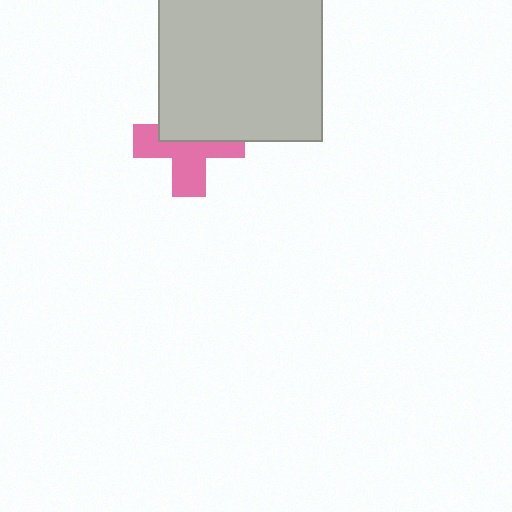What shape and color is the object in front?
The object in front is a light gray square.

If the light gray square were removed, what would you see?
You would see the complete pink cross.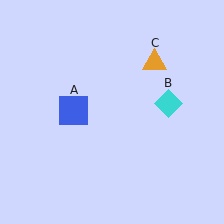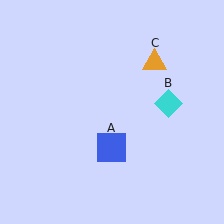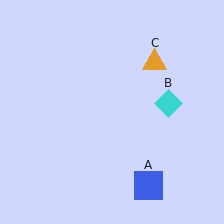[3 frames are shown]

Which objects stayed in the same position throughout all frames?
Cyan diamond (object B) and orange triangle (object C) remained stationary.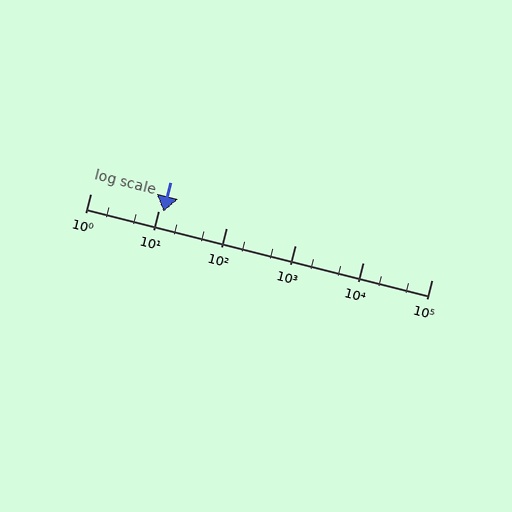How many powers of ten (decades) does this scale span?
The scale spans 5 decades, from 1 to 100000.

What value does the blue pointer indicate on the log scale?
The pointer indicates approximately 12.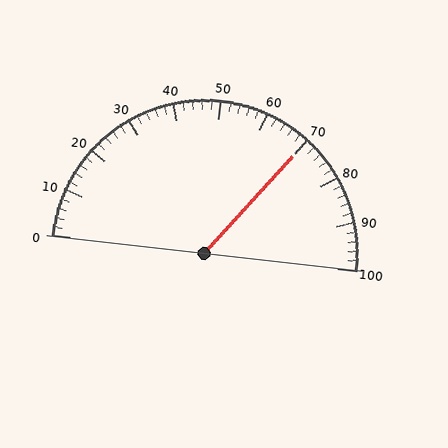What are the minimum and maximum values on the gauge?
The gauge ranges from 0 to 100.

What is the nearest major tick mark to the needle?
The nearest major tick mark is 70.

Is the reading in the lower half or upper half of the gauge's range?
The reading is in the upper half of the range (0 to 100).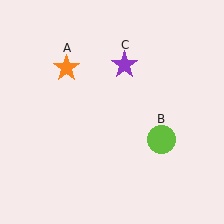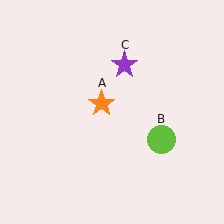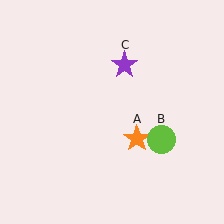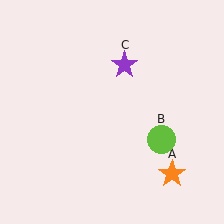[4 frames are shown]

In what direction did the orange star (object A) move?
The orange star (object A) moved down and to the right.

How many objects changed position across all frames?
1 object changed position: orange star (object A).